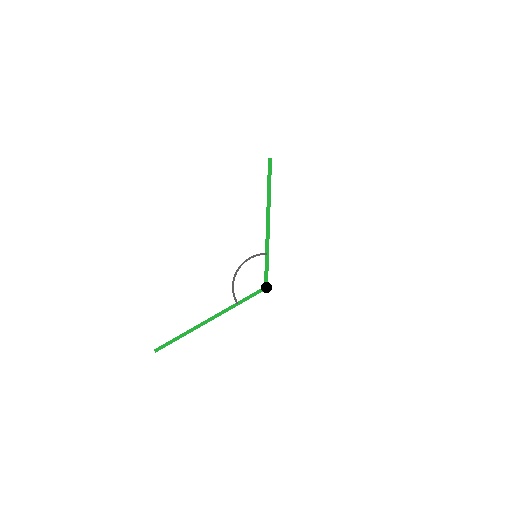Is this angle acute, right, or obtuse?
It is obtuse.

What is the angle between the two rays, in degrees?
Approximately 122 degrees.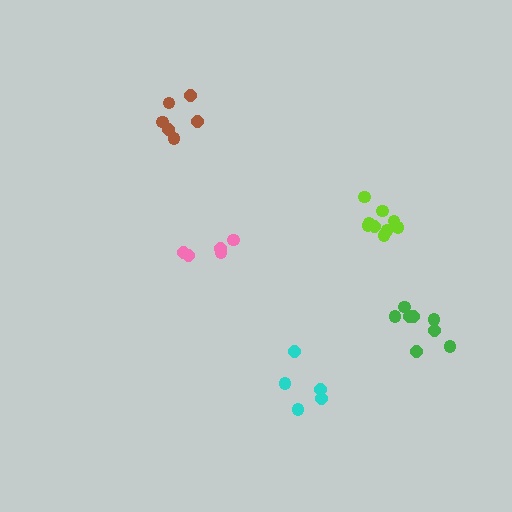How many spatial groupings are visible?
There are 5 spatial groupings.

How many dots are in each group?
Group 1: 6 dots, Group 2: 5 dots, Group 3: 5 dots, Group 4: 9 dots, Group 5: 8 dots (33 total).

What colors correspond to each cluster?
The clusters are colored: brown, cyan, pink, lime, green.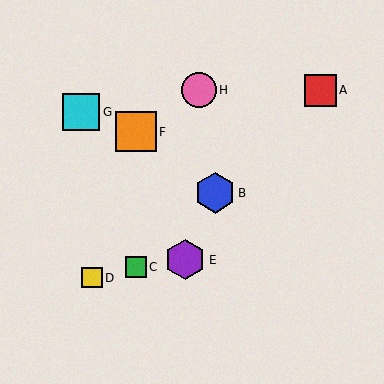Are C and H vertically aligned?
No, C is at x≈136 and H is at x≈199.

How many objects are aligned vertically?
2 objects (C, F) are aligned vertically.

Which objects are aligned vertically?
Objects C, F are aligned vertically.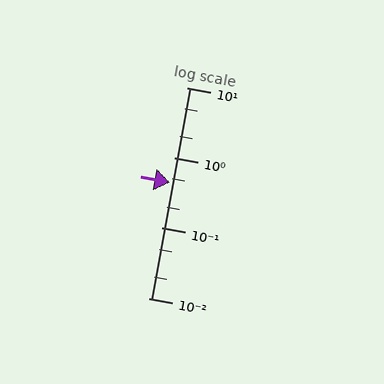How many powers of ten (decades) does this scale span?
The scale spans 3 decades, from 0.01 to 10.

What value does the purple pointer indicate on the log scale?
The pointer indicates approximately 0.45.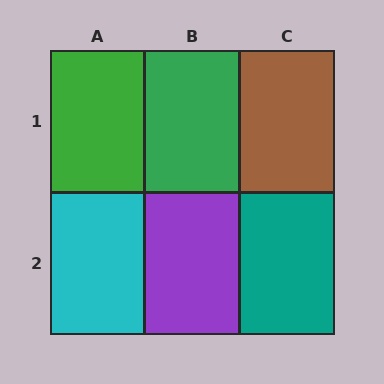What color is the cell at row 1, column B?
Green.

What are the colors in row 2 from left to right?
Cyan, purple, teal.